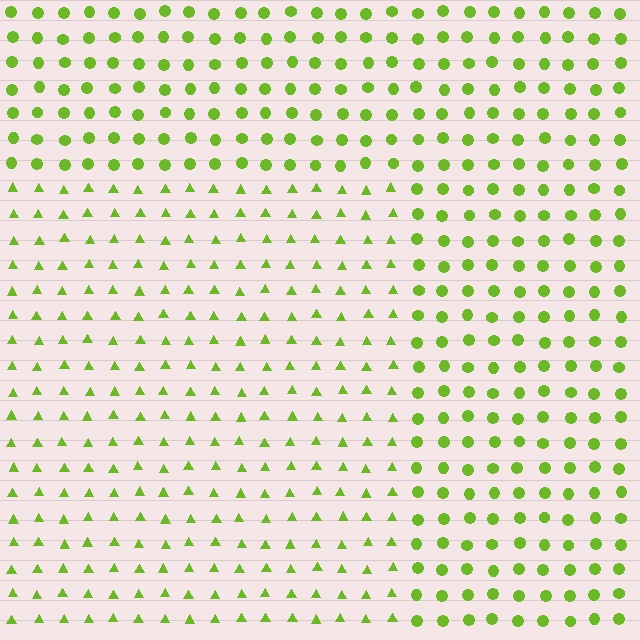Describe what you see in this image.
The image is filled with small lime elements arranged in a uniform grid. A rectangle-shaped region contains triangles, while the surrounding area contains circles. The boundary is defined purely by the change in element shape.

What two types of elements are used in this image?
The image uses triangles inside the rectangle region and circles outside it.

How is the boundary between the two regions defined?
The boundary is defined by a change in element shape: triangles inside vs. circles outside. All elements share the same color and spacing.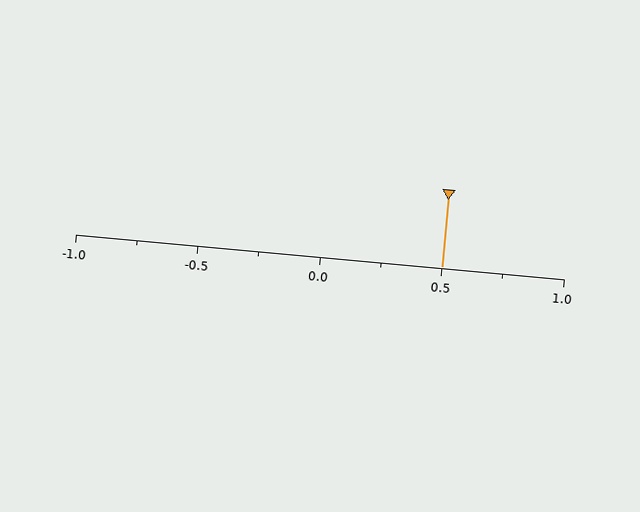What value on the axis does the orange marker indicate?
The marker indicates approximately 0.5.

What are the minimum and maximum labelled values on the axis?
The axis runs from -1.0 to 1.0.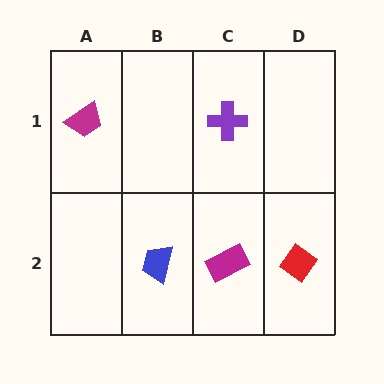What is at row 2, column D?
A red diamond.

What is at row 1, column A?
A magenta trapezoid.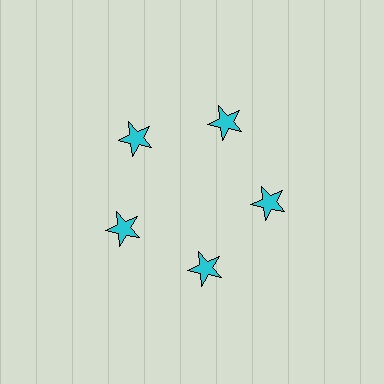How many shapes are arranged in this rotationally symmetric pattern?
There are 5 shapes, arranged in 5 groups of 1.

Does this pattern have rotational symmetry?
Yes, this pattern has 5-fold rotational symmetry. It looks the same after rotating 72 degrees around the center.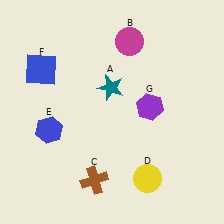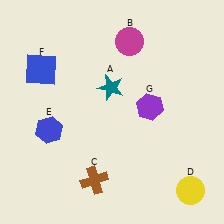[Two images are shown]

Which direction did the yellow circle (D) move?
The yellow circle (D) moved right.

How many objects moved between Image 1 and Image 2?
1 object moved between the two images.